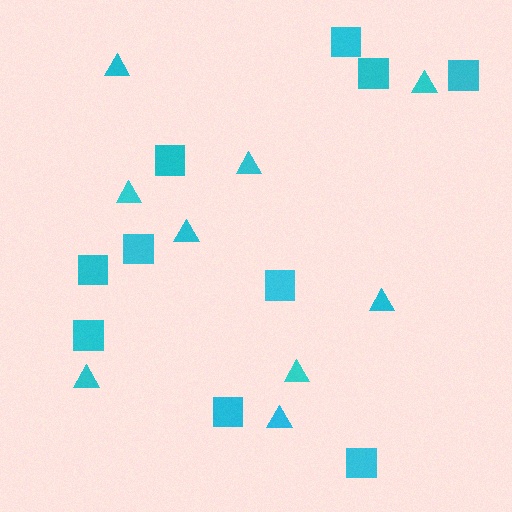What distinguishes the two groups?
There are 2 groups: one group of squares (10) and one group of triangles (9).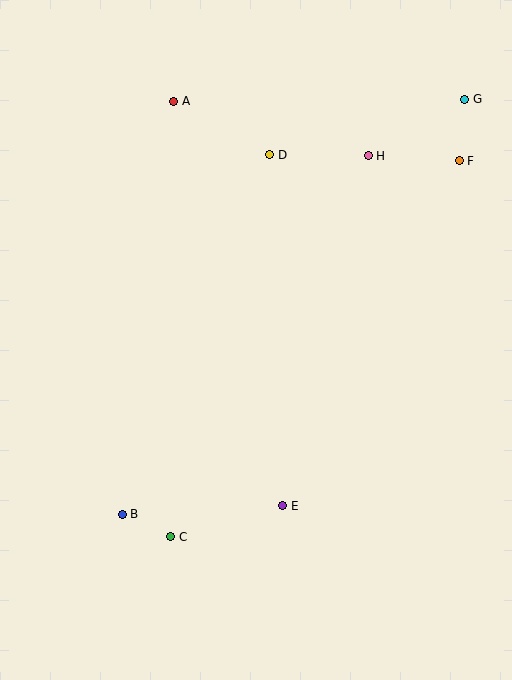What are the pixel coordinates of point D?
Point D is at (270, 155).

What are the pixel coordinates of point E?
Point E is at (283, 506).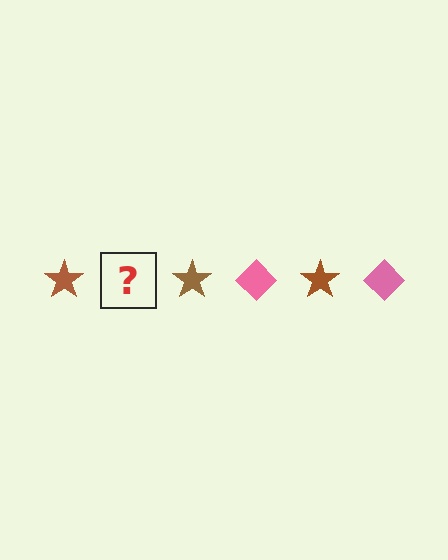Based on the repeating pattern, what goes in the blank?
The blank should be a pink diamond.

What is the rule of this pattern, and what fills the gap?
The rule is that the pattern alternates between brown star and pink diamond. The gap should be filled with a pink diamond.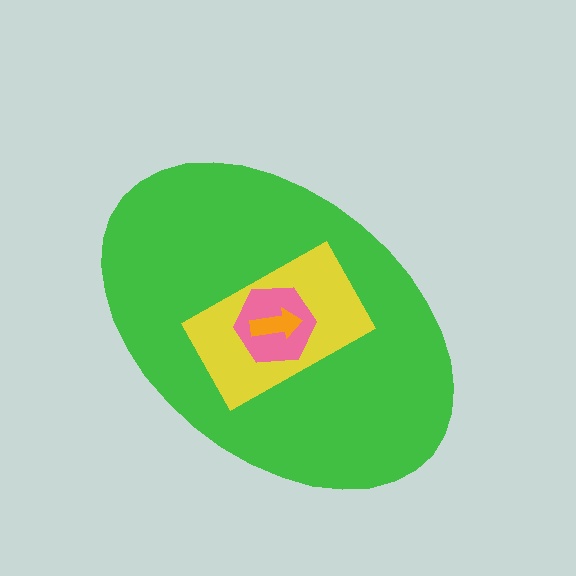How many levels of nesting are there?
4.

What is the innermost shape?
The orange arrow.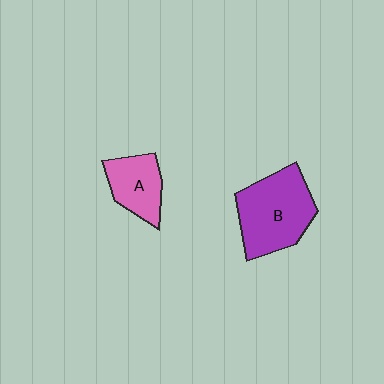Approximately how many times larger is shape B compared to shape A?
Approximately 1.7 times.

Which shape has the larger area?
Shape B (purple).